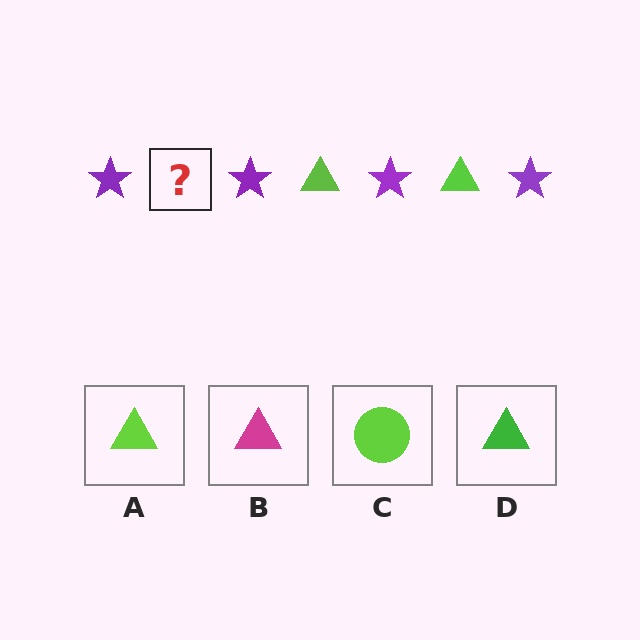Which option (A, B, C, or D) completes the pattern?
A.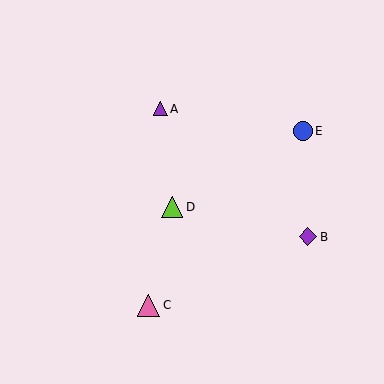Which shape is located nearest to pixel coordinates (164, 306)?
The pink triangle (labeled C) at (149, 305) is nearest to that location.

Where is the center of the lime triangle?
The center of the lime triangle is at (172, 207).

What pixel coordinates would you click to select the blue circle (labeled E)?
Click at (303, 131) to select the blue circle E.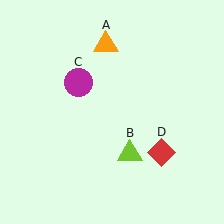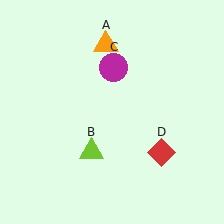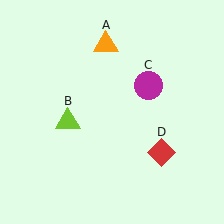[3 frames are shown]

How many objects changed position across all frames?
2 objects changed position: lime triangle (object B), magenta circle (object C).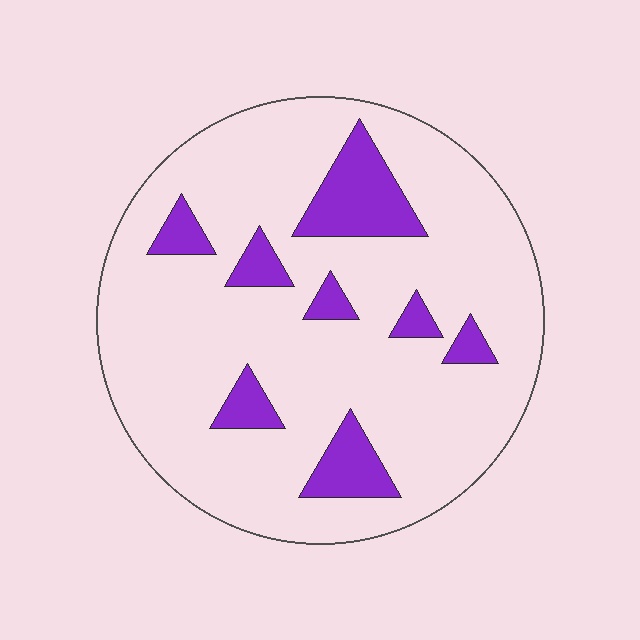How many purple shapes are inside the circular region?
8.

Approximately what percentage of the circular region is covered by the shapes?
Approximately 15%.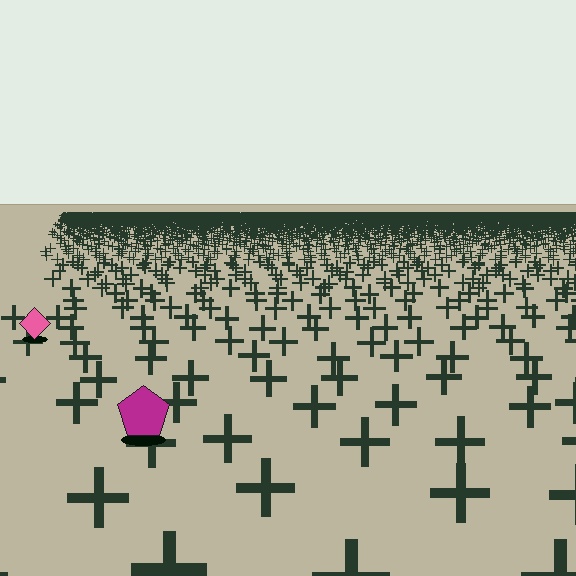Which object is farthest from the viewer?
The pink diamond is farthest from the viewer. It appears smaller and the ground texture around it is denser.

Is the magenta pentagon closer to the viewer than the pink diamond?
Yes. The magenta pentagon is closer — you can tell from the texture gradient: the ground texture is coarser near it.